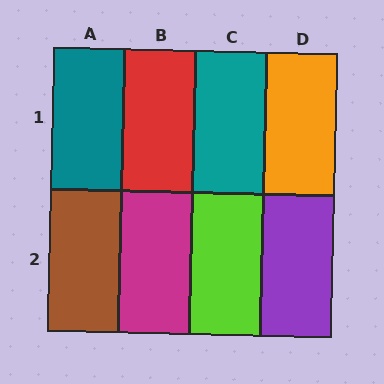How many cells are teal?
2 cells are teal.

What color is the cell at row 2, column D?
Purple.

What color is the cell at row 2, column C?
Lime.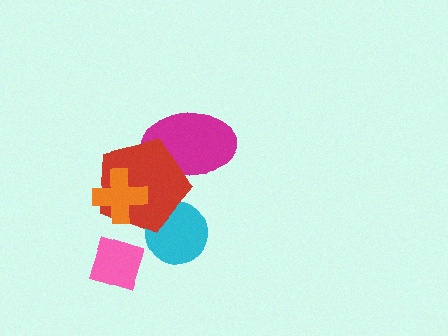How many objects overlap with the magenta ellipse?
1 object overlaps with the magenta ellipse.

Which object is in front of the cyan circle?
The red pentagon is in front of the cyan circle.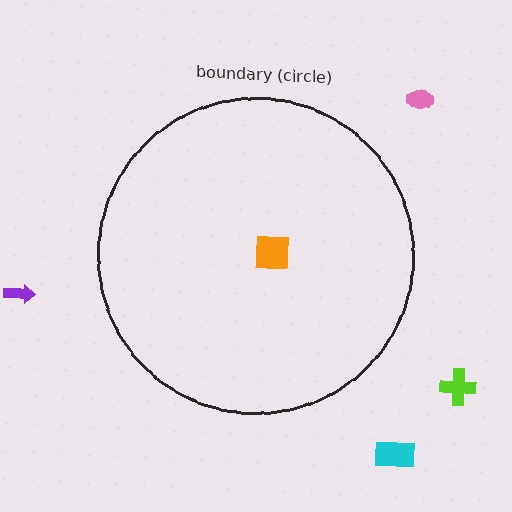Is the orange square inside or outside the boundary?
Inside.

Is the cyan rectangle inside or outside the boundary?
Outside.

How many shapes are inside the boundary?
1 inside, 4 outside.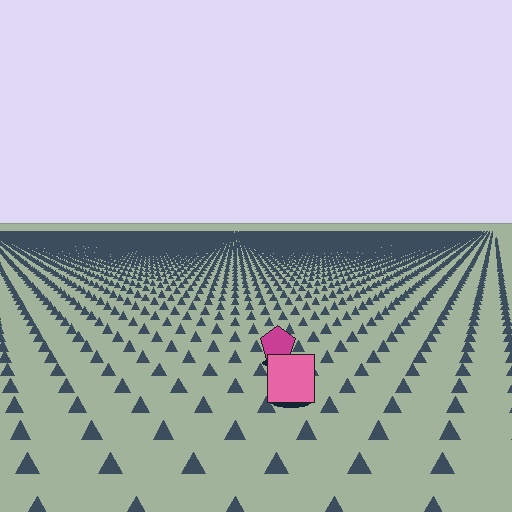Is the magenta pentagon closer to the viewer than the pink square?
No. The pink square is closer — you can tell from the texture gradient: the ground texture is coarser near it.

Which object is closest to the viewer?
The pink square is closest. The texture marks near it are larger and more spread out.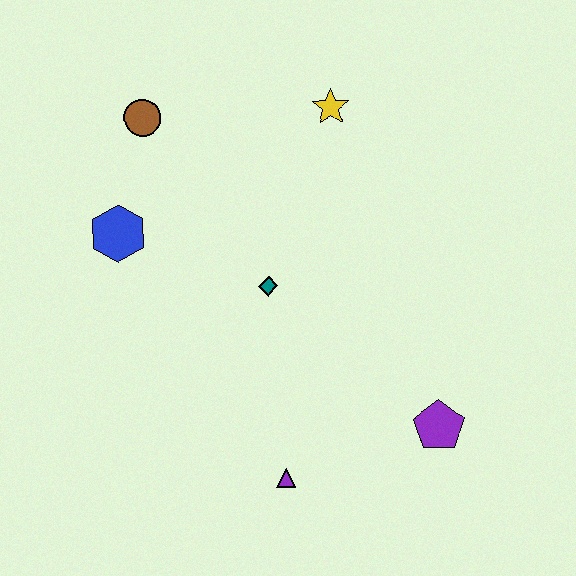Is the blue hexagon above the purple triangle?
Yes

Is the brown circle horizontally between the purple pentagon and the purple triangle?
No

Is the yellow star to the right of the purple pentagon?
No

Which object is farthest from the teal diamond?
The purple pentagon is farthest from the teal diamond.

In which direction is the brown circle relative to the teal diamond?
The brown circle is above the teal diamond.